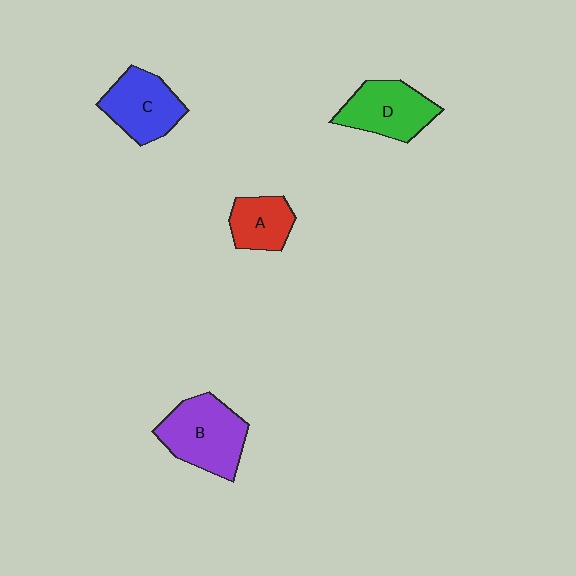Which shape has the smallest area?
Shape A (red).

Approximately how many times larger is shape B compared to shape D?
Approximately 1.2 times.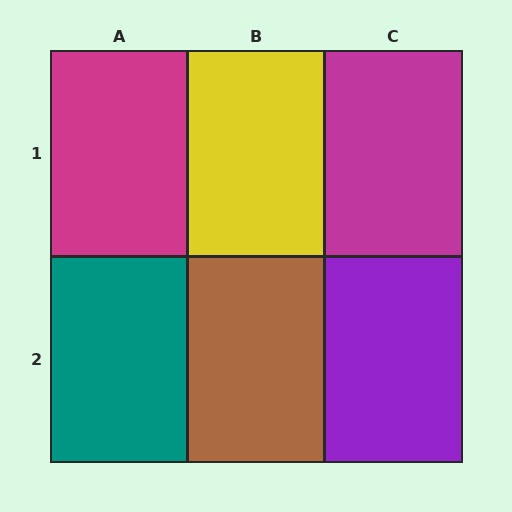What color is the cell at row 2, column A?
Teal.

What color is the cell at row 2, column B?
Brown.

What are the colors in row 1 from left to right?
Magenta, yellow, magenta.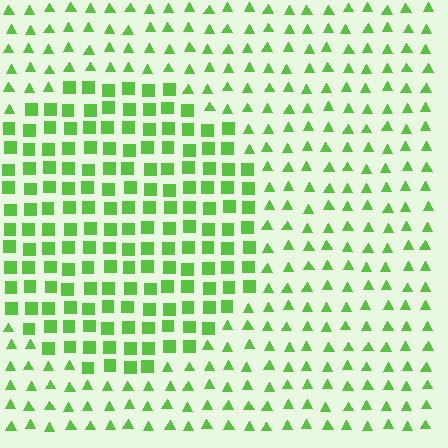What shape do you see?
I see a circle.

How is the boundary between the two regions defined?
The boundary is defined by a change in element shape: squares inside vs. triangles outside. All elements share the same color and spacing.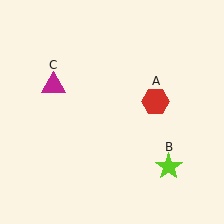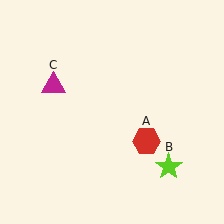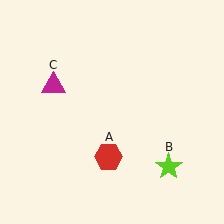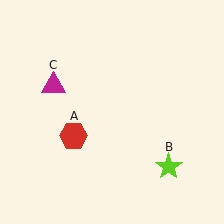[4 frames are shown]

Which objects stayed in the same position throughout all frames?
Lime star (object B) and magenta triangle (object C) remained stationary.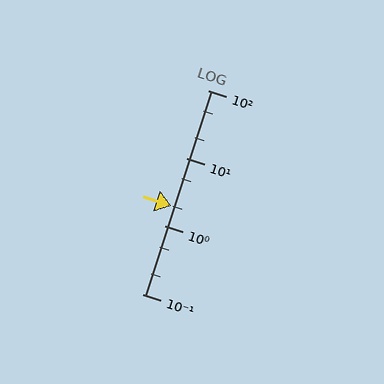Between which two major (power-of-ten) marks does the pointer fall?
The pointer is between 1 and 10.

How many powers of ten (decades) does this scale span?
The scale spans 3 decades, from 0.1 to 100.